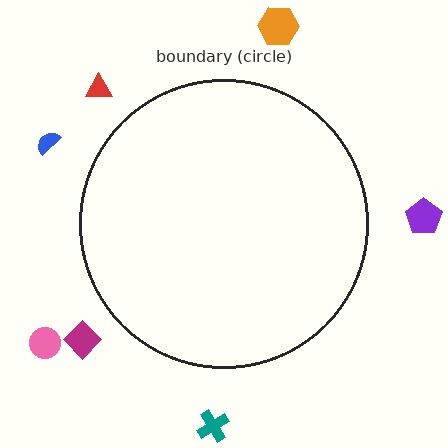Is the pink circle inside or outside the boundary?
Outside.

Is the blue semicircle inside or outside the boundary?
Outside.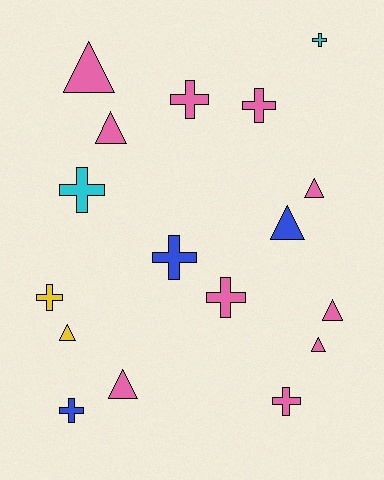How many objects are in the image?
There are 17 objects.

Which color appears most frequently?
Pink, with 10 objects.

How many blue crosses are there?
There are 2 blue crosses.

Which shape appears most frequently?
Cross, with 9 objects.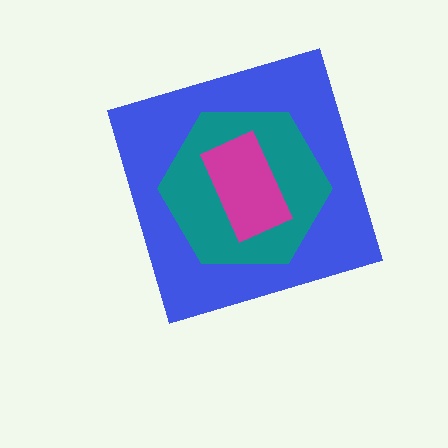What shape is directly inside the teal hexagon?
The magenta rectangle.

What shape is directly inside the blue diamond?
The teal hexagon.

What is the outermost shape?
The blue diamond.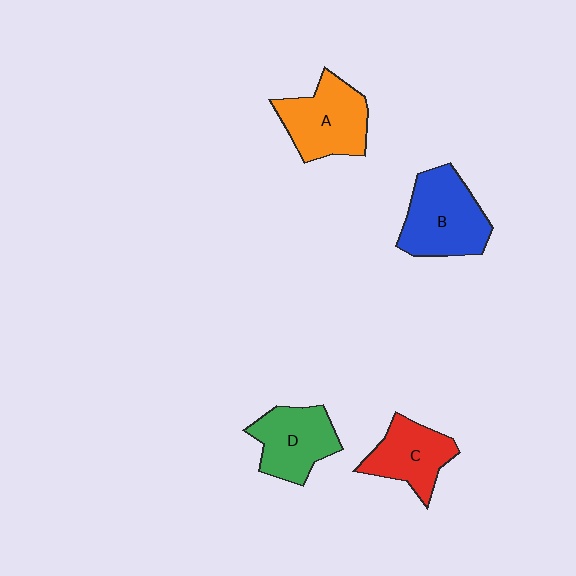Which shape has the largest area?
Shape B (blue).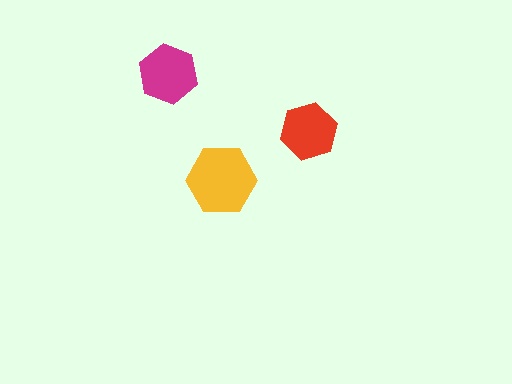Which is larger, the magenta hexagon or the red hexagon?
The magenta one.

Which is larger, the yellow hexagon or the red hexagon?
The yellow one.